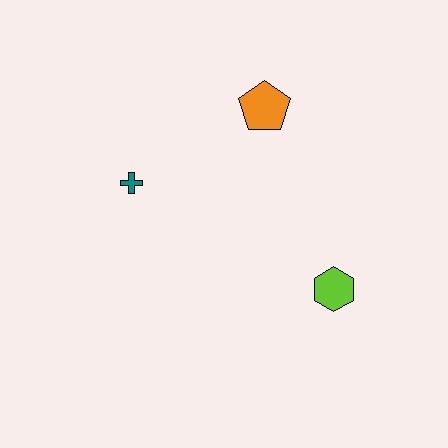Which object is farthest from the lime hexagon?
The teal cross is farthest from the lime hexagon.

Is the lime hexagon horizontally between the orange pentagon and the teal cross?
No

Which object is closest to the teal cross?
The orange pentagon is closest to the teal cross.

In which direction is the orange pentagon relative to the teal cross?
The orange pentagon is to the right of the teal cross.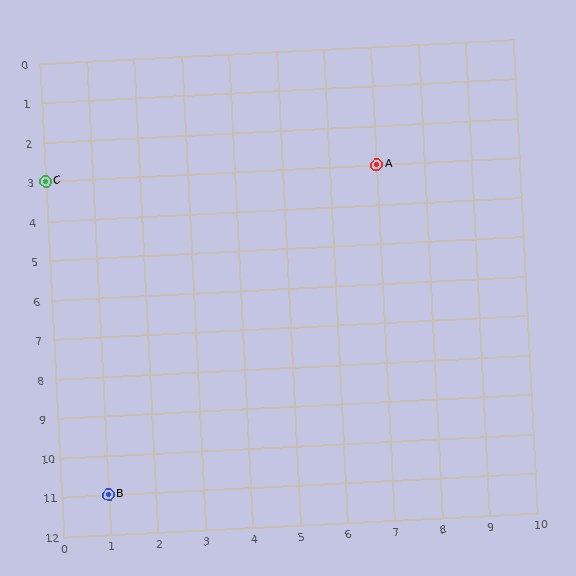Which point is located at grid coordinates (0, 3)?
Point C is at (0, 3).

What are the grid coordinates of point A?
Point A is at grid coordinates (7, 3).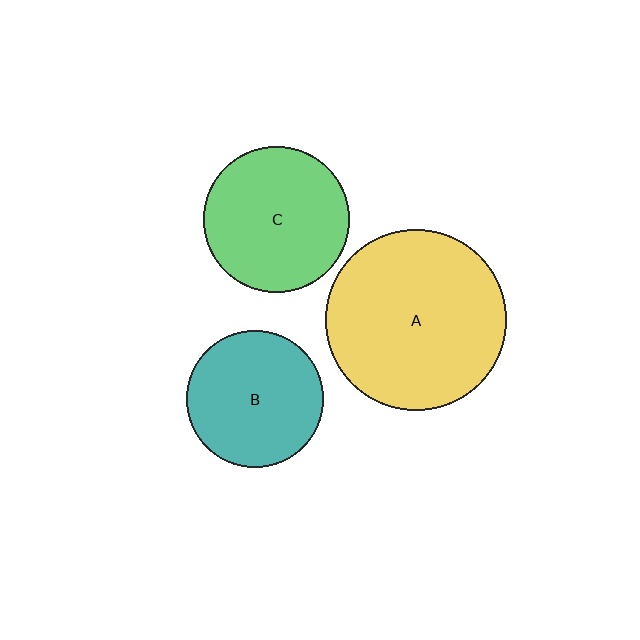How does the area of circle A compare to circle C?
Approximately 1.5 times.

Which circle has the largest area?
Circle A (yellow).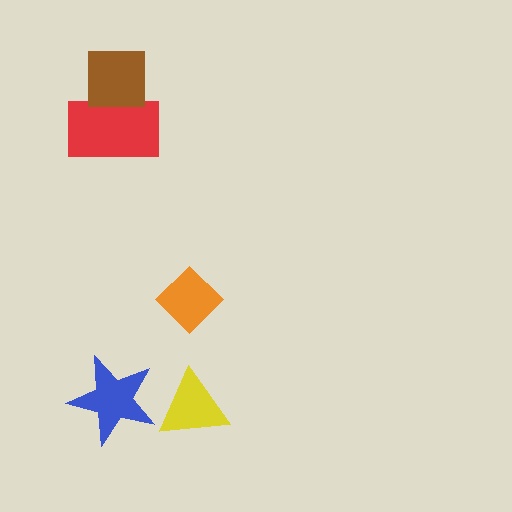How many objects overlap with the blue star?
1 object overlaps with the blue star.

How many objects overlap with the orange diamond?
0 objects overlap with the orange diamond.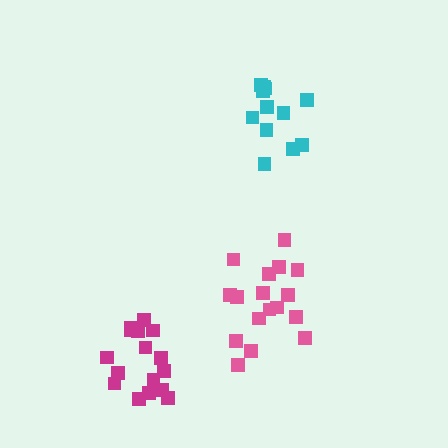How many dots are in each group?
Group 1: 12 dots, Group 2: 17 dots, Group 3: 16 dots (45 total).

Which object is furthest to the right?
The cyan cluster is rightmost.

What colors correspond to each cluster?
The clusters are colored: cyan, pink, magenta.